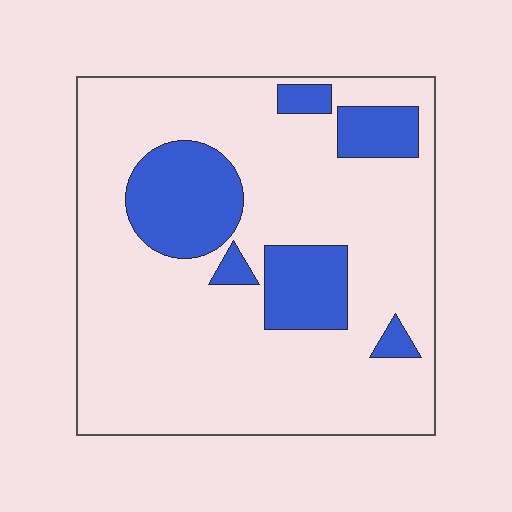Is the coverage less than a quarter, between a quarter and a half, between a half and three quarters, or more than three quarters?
Less than a quarter.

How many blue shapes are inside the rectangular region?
6.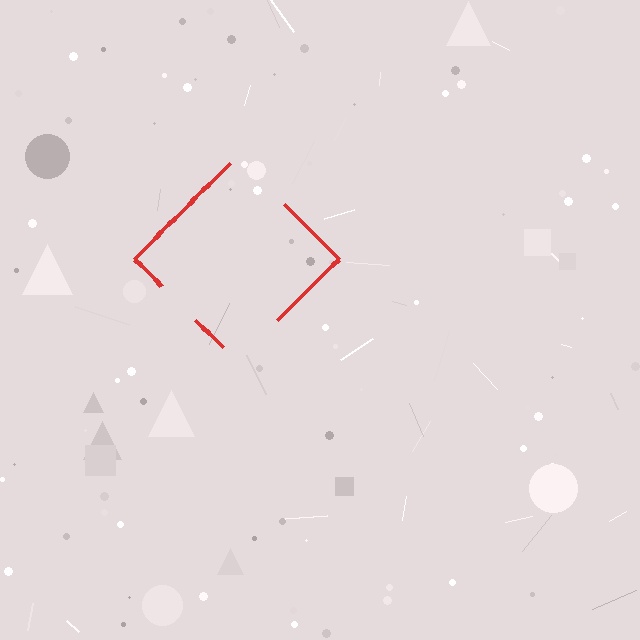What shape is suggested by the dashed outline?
The dashed outline suggests a diamond.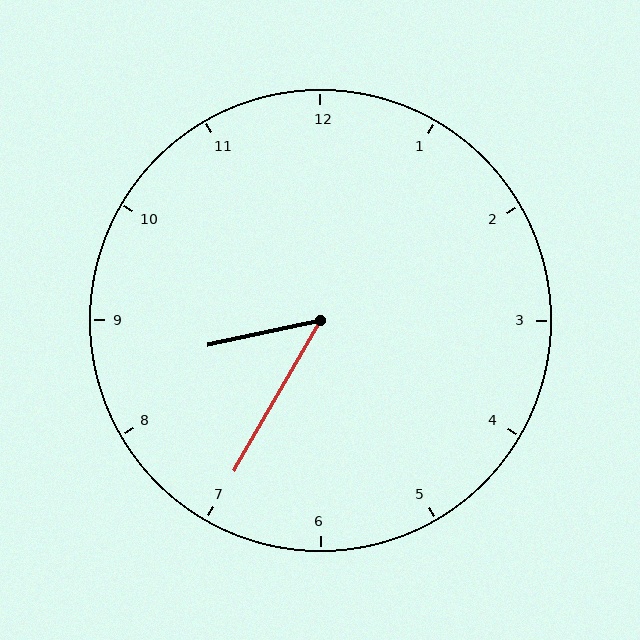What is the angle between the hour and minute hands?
Approximately 48 degrees.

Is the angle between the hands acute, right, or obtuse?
It is acute.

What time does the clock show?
8:35.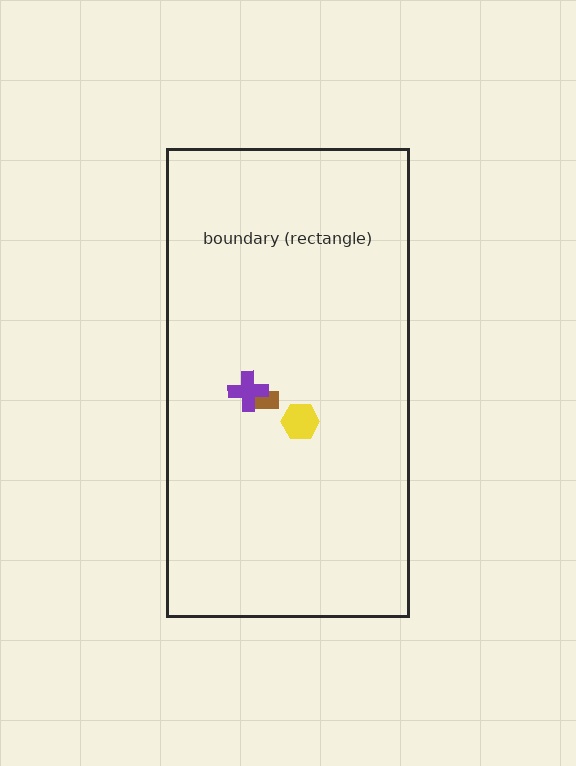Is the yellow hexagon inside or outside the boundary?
Inside.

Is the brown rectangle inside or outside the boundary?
Inside.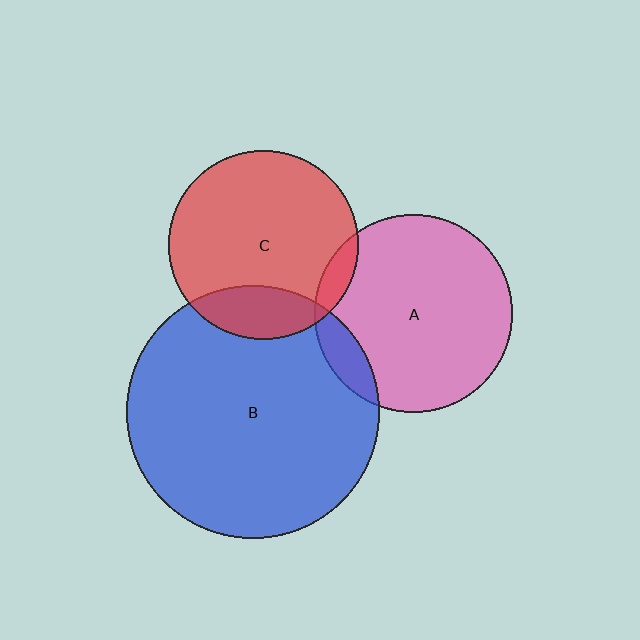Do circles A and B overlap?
Yes.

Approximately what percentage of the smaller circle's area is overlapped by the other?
Approximately 10%.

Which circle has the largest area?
Circle B (blue).